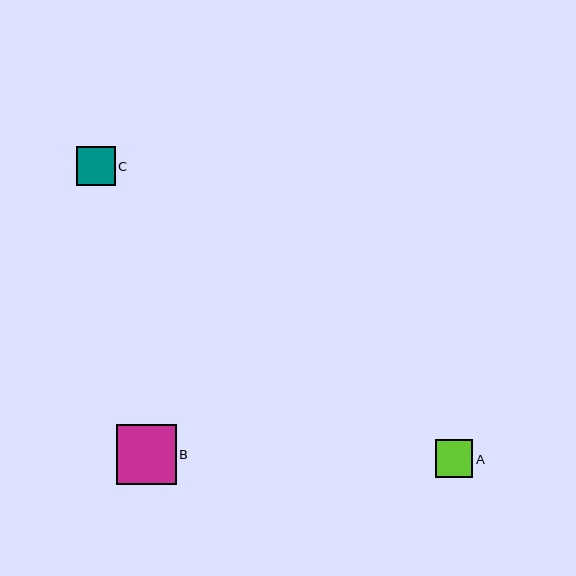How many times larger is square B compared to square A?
Square B is approximately 1.6 times the size of square A.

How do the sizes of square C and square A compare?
Square C and square A are approximately the same size.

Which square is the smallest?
Square A is the smallest with a size of approximately 38 pixels.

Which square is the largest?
Square B is the largest with a size of approximately 60 pixels.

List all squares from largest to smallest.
From largest to smallest: B, C, A.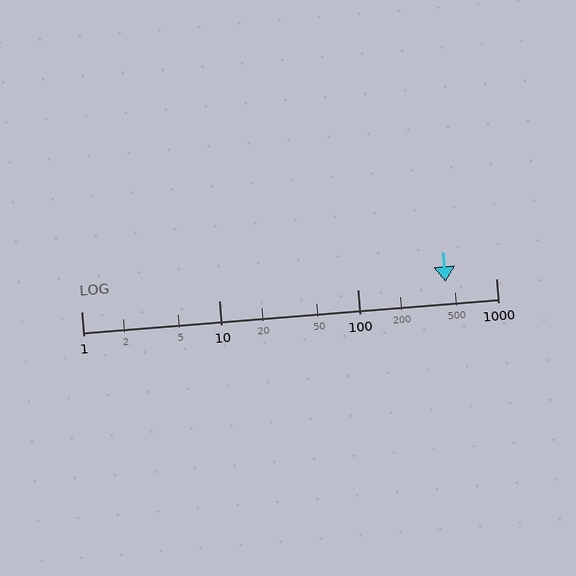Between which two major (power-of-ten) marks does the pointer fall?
The pointer is between 100 and 1000.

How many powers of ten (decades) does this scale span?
The scale spans 3 decades, from 1 to 1000.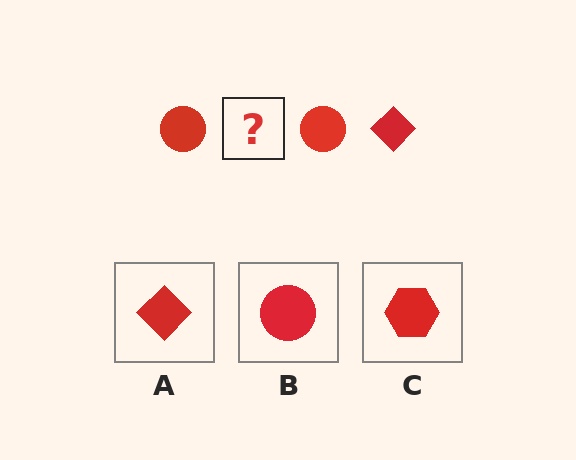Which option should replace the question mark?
Option A.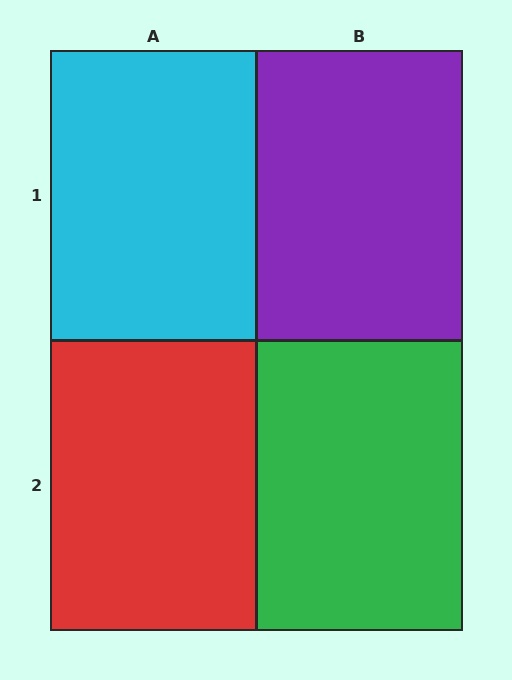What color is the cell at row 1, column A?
Cyan.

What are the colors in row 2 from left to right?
Red, green.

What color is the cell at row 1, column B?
Purple.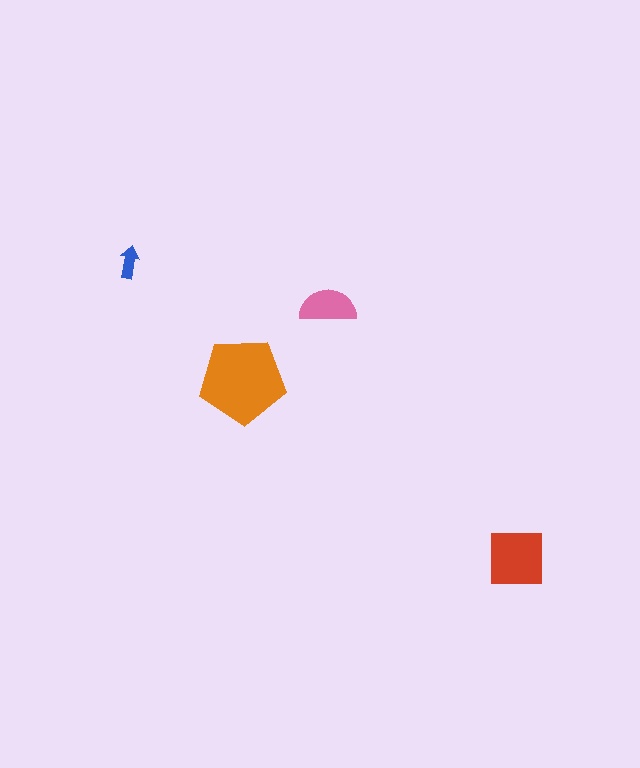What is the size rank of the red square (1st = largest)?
2nd.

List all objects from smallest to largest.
The blue arrow, the pink semicircle, the red square, the orange pentagon.